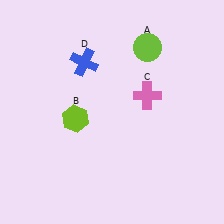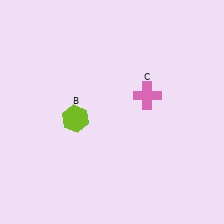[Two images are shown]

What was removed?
The blue cross (D), the lime circle (A) were removed in Image 2.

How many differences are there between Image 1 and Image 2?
There are 2 differences between the two images.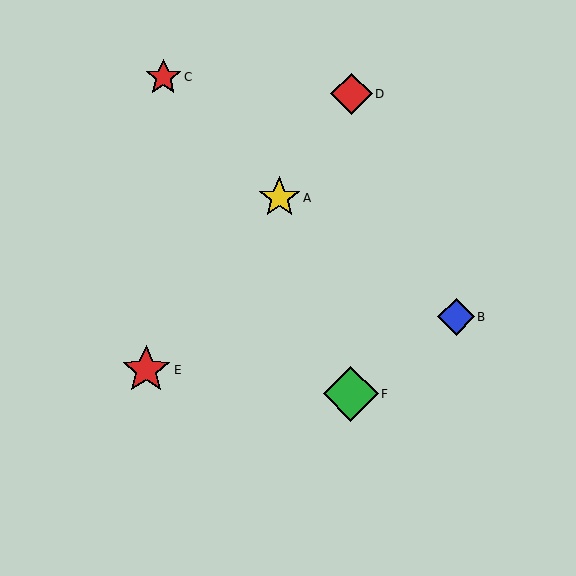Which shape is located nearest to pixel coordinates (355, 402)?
The green diamond (labeled F) at (351, 394) is nearest to that location.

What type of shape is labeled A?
Shape A is a yellow star.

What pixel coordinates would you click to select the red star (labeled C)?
Click at (163, 77) to select the red star C.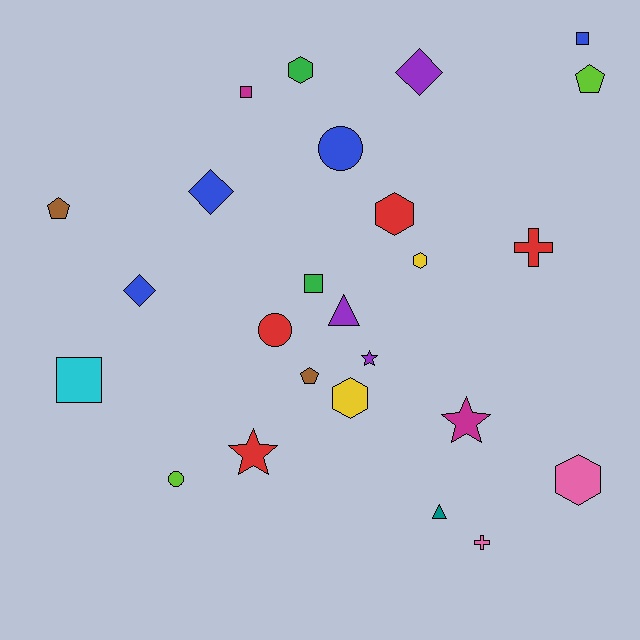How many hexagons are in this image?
There are 5 hexagons.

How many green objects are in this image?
There are 2 green objects.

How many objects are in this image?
There are 25 objects.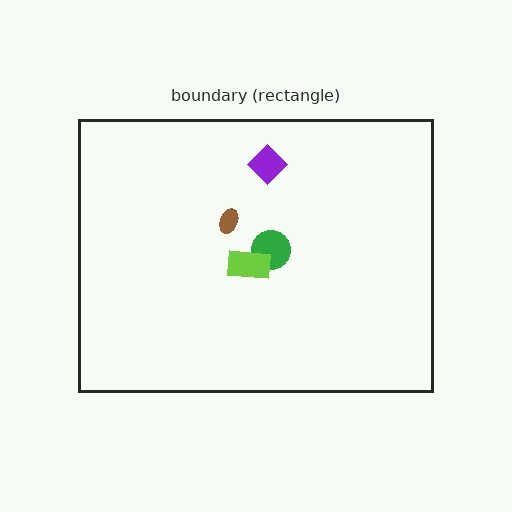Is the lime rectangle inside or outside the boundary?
Inside.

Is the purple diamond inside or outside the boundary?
Inside.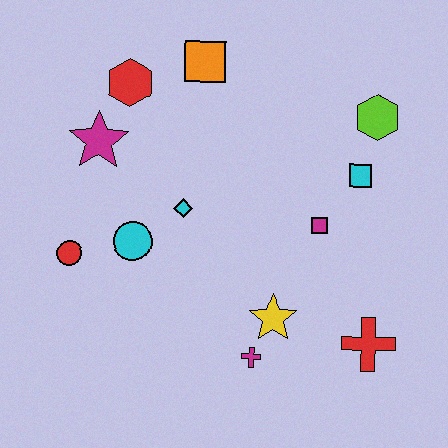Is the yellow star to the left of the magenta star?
No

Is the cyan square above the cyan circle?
Yes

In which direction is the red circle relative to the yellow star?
The red circle is to the left of the yellow star.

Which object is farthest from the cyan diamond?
The red cross is farthest from the cyan diamond.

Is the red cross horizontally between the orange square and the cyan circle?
No